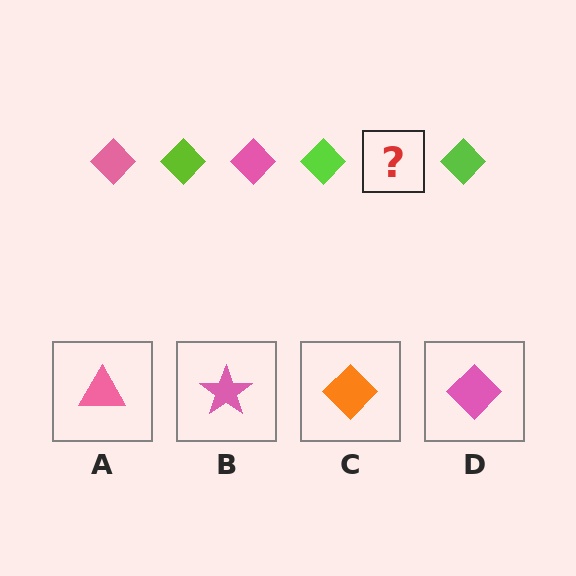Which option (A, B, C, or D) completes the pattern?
D.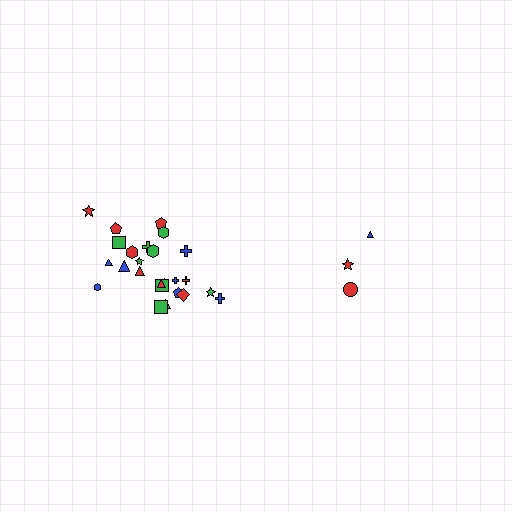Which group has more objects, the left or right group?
The left group.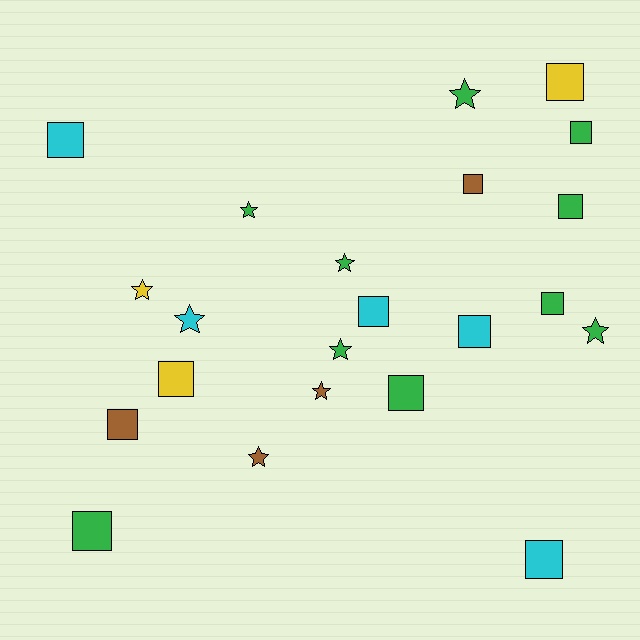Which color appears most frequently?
Green, with 10 objects.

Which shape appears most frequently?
Square, with 13 objects.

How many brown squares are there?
There are 2 brown squares.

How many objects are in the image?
There are 22 objects.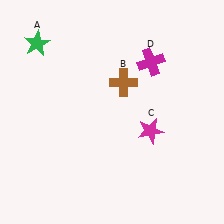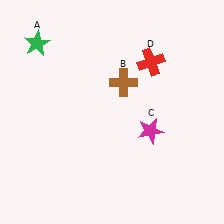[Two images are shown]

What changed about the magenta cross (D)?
In Image 1, D is magenta. In Image 2, it changed to red.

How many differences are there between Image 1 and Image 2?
There is 1 difference between the two images.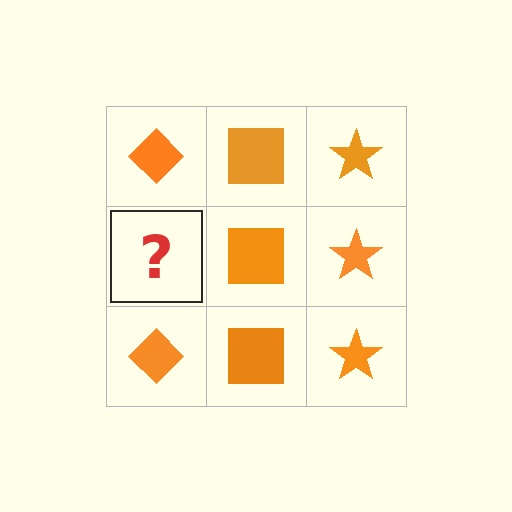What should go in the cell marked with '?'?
The missing cell should contain an orange diamond.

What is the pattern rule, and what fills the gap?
The rule is that each column has a consistent shape. The gap should be filled with an orange diamond.